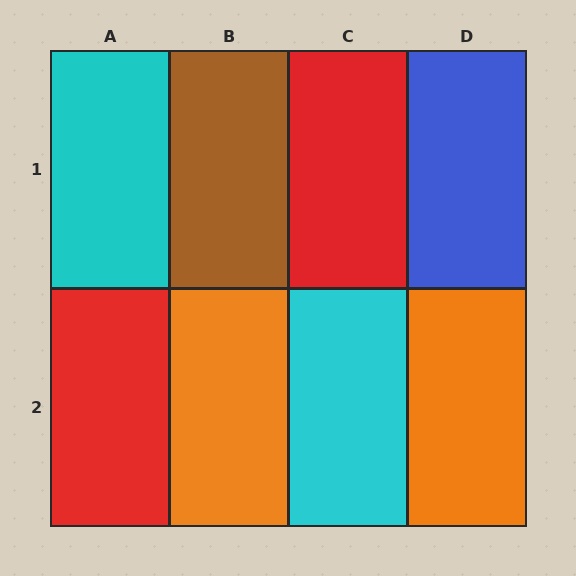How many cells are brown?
1 cell is brown.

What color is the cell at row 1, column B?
Brown.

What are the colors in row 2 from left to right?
Red, orange, cyan, orange.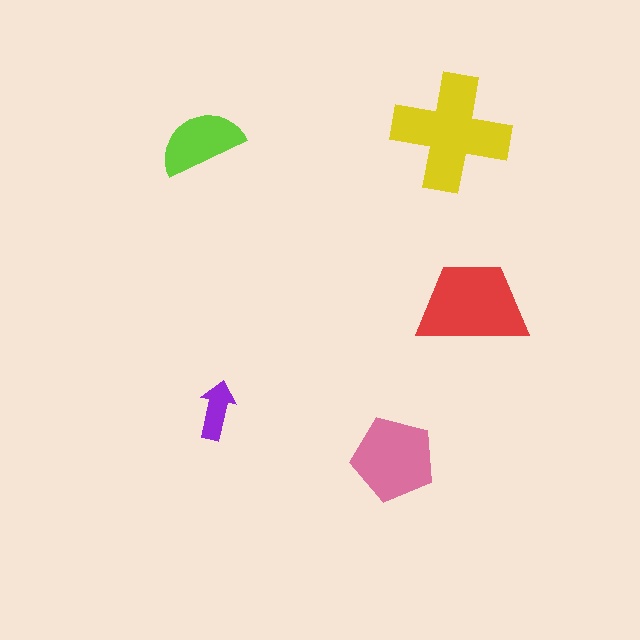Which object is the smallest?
The purple arrow.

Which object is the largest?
The yellow cross.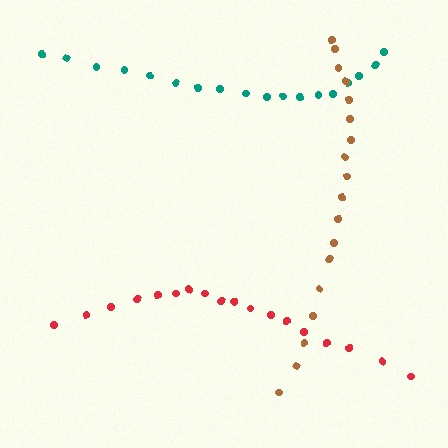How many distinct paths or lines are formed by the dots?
There are 3 distinct paths.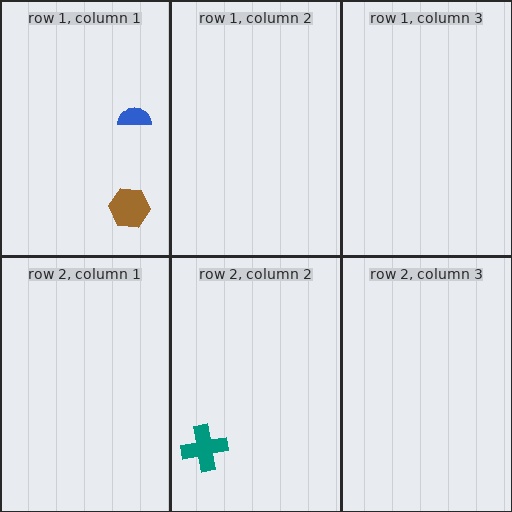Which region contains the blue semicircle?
The row 1, column 1 region.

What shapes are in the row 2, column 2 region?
The teal cross.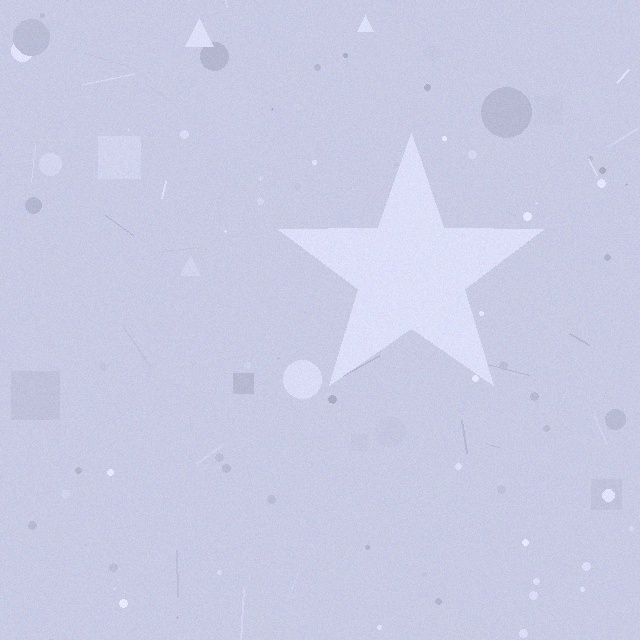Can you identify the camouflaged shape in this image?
The camouflaged shape is a star.